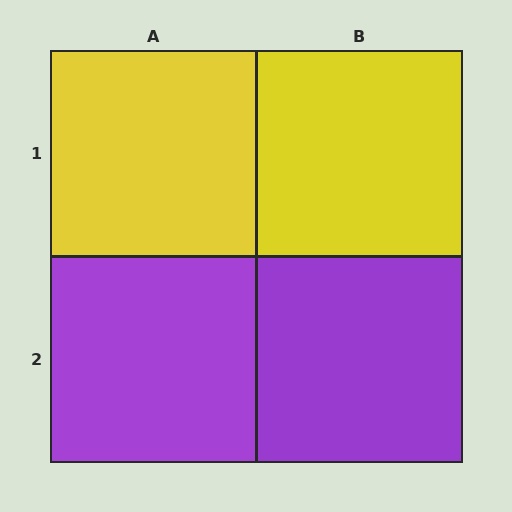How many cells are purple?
2 cells are purple.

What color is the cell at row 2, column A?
Purple.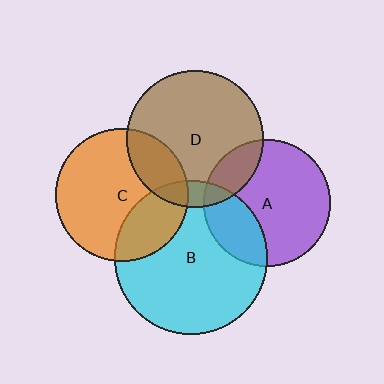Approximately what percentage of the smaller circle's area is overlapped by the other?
Approximately 10%.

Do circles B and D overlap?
Yes.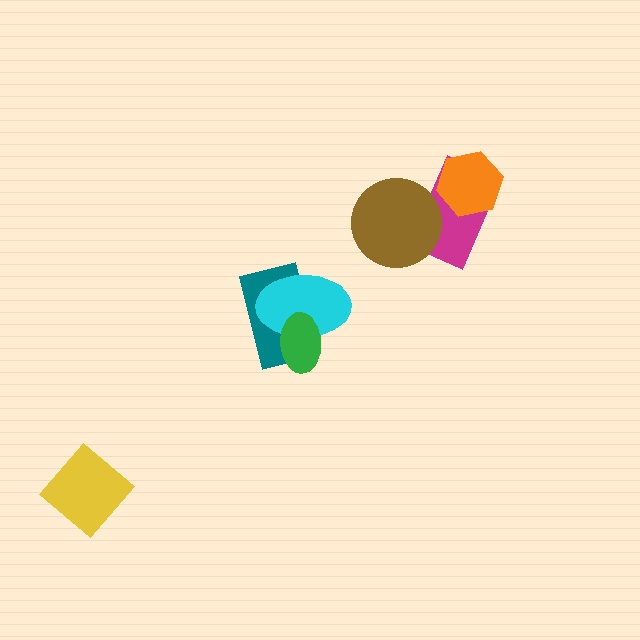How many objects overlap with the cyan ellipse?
2 objects overlap with the cyan ellipse.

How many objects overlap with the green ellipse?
2 objects overlap with the green ellipse.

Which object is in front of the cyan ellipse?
The green ellipse is in front of the cyan ellipse.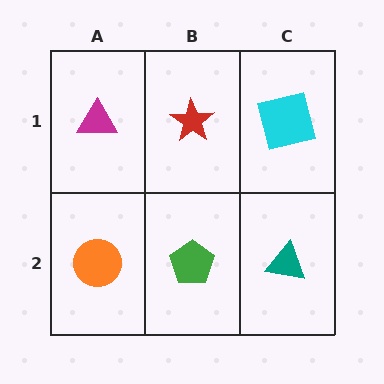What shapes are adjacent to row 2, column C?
A cyan square (row 1, column C), a green pentagon (row 2, column B).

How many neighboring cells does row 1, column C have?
2.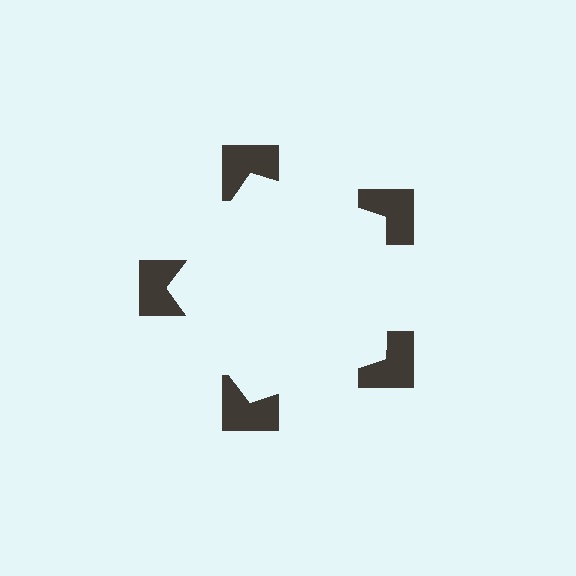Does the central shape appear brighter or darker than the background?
It typically appears slightly brighter than the background, even though no actual brightness change is drawn.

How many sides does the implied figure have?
5 sides.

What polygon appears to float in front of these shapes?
An illusory pentagon — its edges are inferred from the aligned wedge cuts in the notched squares, not physically drawn.